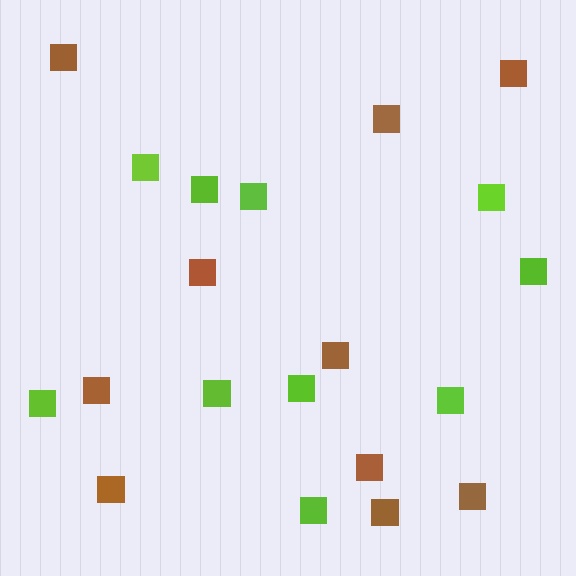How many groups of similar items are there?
There are 2 groups: one group of lime squares (10) and one group of brown squares (10).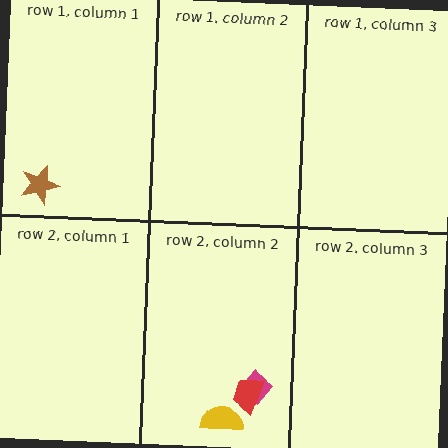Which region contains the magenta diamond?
The row 2, column 2 region.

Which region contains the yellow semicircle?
The row 2, column 2 region.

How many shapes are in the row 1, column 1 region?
1.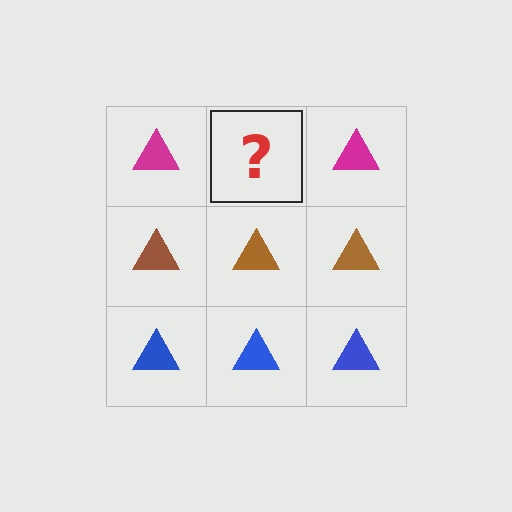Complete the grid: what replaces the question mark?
The question mark should be replaced with a magenta triangle.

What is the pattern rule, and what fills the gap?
The rule is that each row has a consistent color. The gap should be filled with a magenta triangle.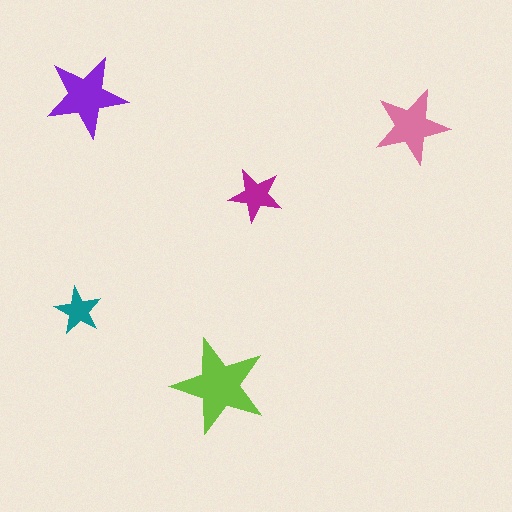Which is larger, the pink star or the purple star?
The purple one.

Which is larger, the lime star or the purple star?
The lime one.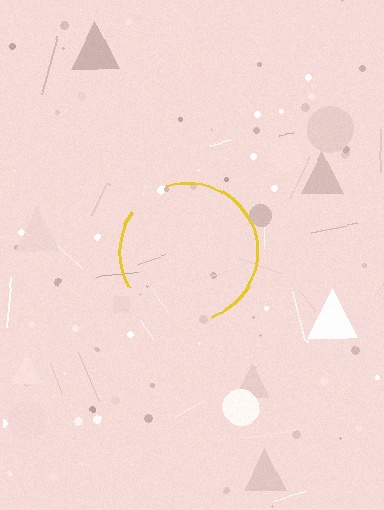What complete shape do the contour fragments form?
The contour fragments form a circle.